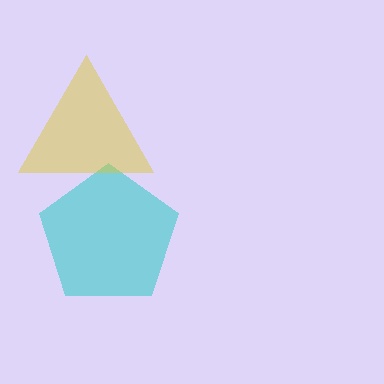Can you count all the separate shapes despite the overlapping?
Yes, there are 2 separate shapes.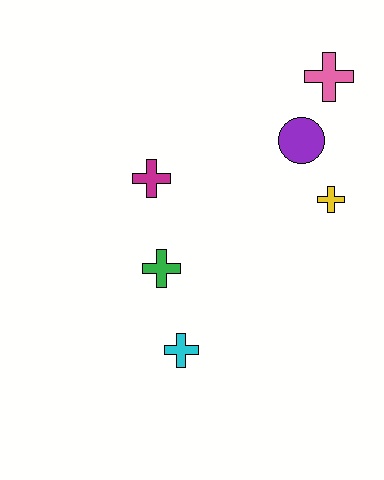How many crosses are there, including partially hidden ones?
There are 5 crosses.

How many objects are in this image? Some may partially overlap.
There are 6 objects.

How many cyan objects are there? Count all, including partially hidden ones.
There is 1 cyan object.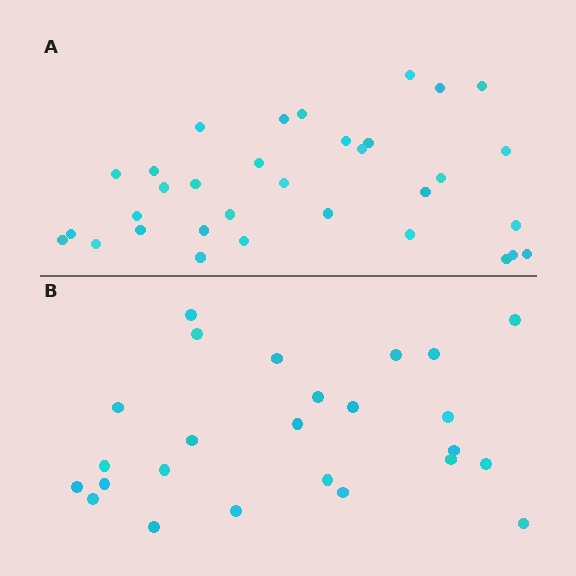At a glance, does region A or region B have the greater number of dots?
Region A (the top region) has more dots.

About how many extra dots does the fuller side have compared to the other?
Region A has roughly 8 or so more dots than region B.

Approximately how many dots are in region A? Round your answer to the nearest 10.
About 30 dots. (The exact count is 33, which rounds to 30.)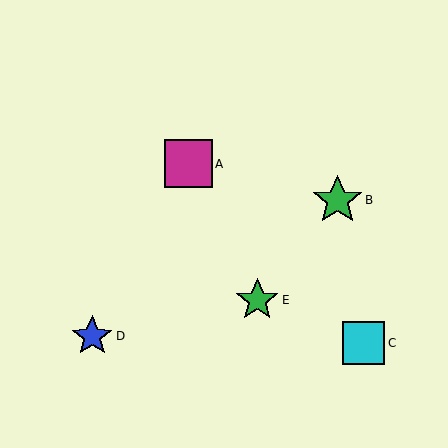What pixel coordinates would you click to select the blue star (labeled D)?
Click at (92, 336) to select the blue star D.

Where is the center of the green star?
The center of the green star is at (257, 300).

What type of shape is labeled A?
Shape A is a magenta square.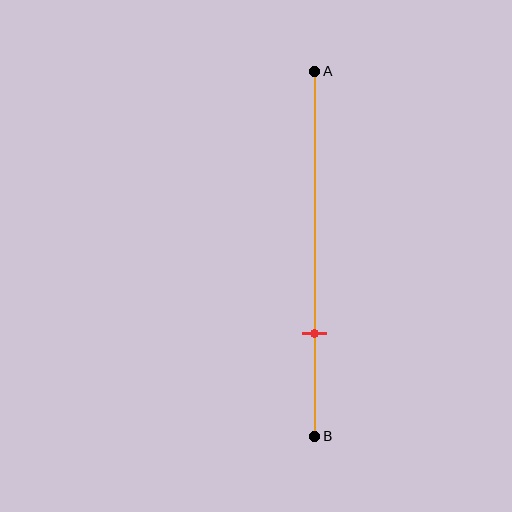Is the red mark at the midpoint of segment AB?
No, the mark is at about 70% from A, not at the 50% midpoint.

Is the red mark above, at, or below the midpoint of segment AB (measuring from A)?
The red mark is below the midpoint of segment AB.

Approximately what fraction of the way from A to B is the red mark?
The red mark is approximately 70% of the way from A to B.